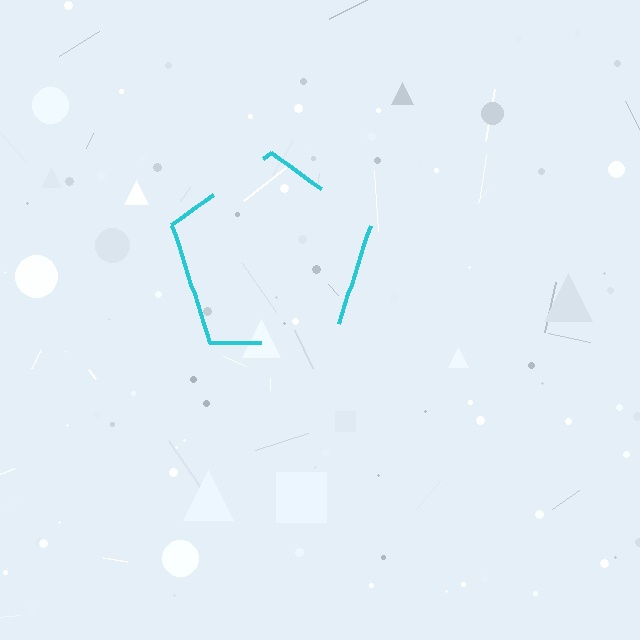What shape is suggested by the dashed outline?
The dashed outline suggests a pentagon.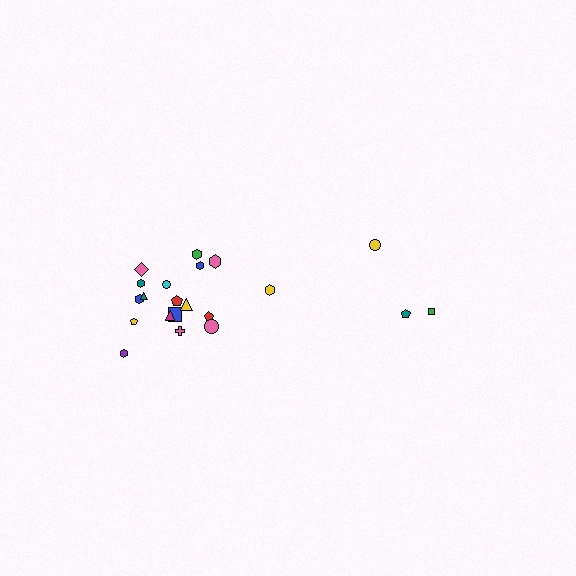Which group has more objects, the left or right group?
The left group.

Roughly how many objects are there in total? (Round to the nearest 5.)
Roughly 20 objects in total.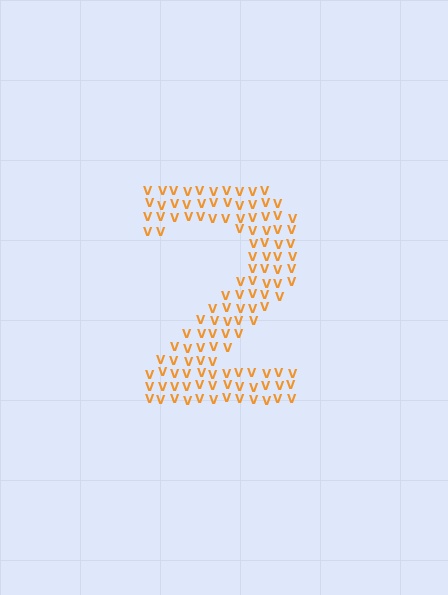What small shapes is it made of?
It is made of small letter V's.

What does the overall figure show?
The overall figure shows the digit 2.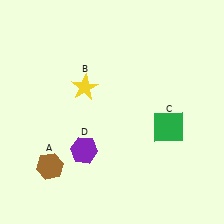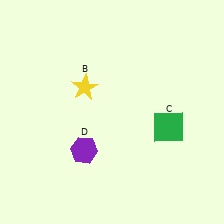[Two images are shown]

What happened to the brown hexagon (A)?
The brown hexagon (A) was removed in Image 2. It was in the bottom-left area of Image 1.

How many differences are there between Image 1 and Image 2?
There is 1 difference between the two images.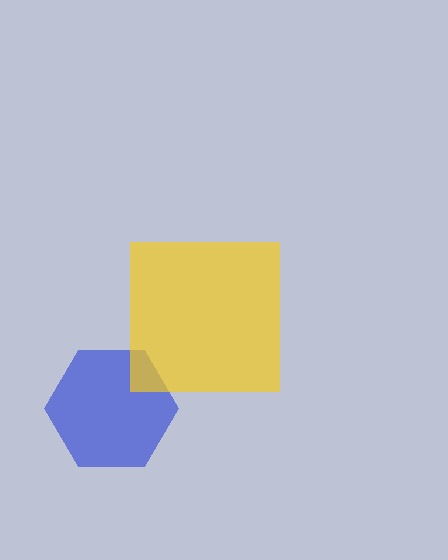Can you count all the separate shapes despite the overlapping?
Yes, there are 2 separate shapes.